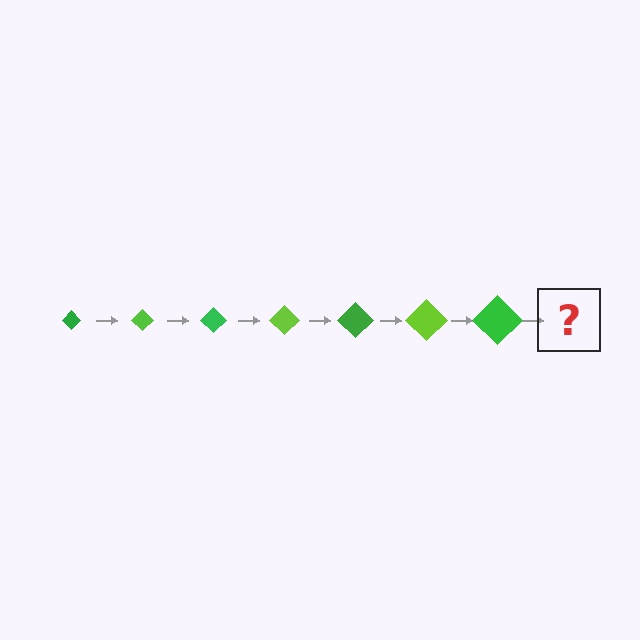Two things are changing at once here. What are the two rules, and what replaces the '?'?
The two rules are that the diamond grows larger each step and the color cycles through green and lime. The '?' should be a lime diamond, larger than the previous one.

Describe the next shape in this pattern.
It should be a lime diamond, larger than the previous one.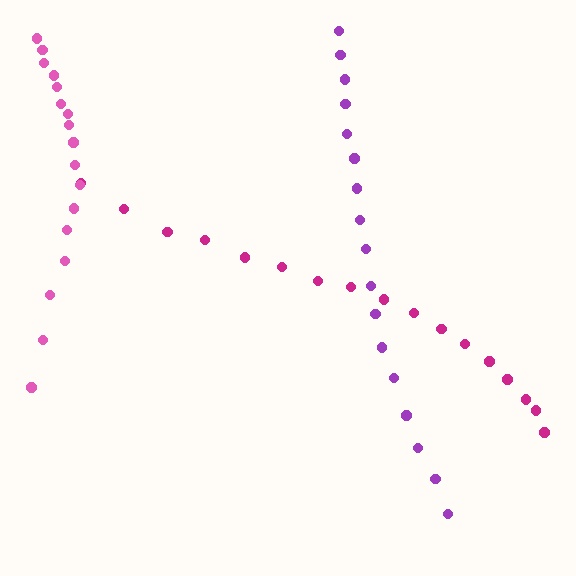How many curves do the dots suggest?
There are 3 distinct paths.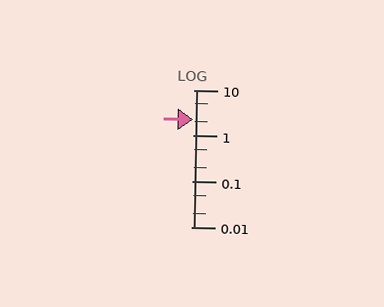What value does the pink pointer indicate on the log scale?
The pointer indicates approximately 2.3.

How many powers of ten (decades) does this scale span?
The scale spans 3 decades, from 0.01 to 10.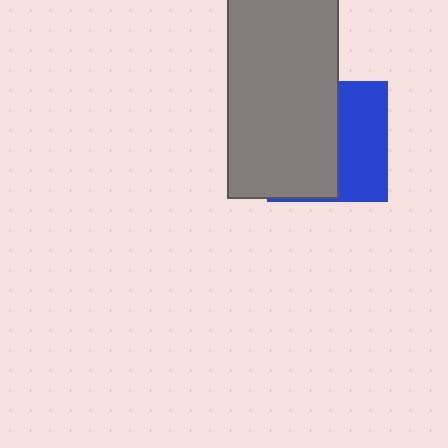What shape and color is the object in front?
The object in front is a gray rectangle.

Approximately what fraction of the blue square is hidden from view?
Roughly 59% of the blue square is hidden behind the gray rectangle.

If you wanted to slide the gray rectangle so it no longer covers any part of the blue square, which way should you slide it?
Slide it left — that is the most direct way to separate the two shapes.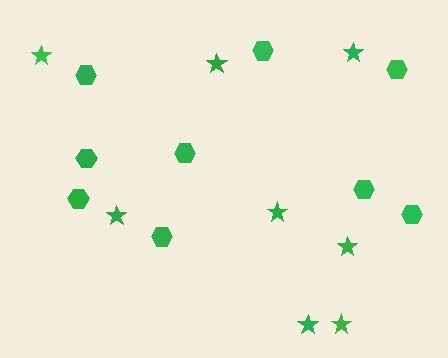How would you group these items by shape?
There are 2 groups: one group of stars (8) and one group of hexagons (9).